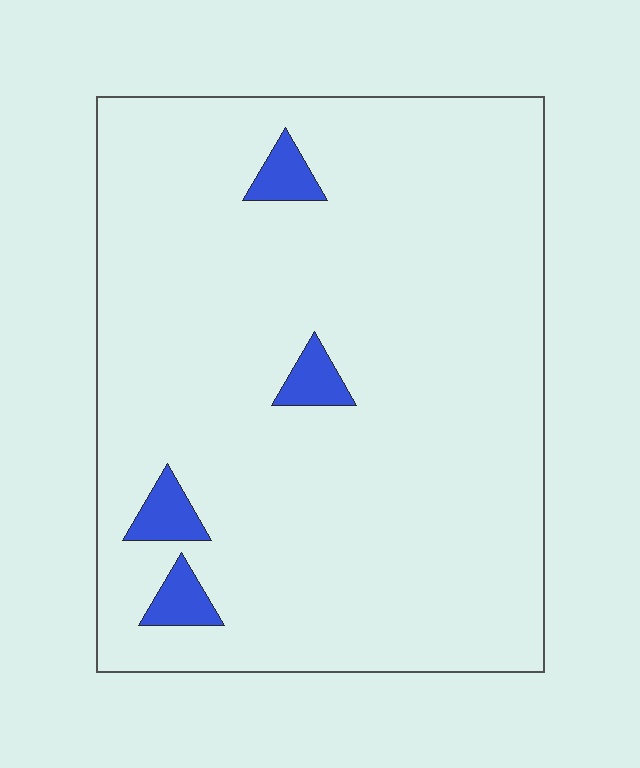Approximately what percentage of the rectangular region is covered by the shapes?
Approximately 5%.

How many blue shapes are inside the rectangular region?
4.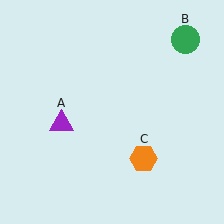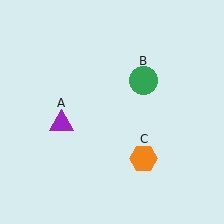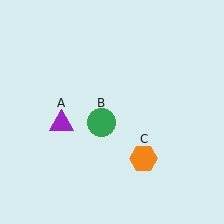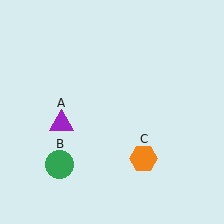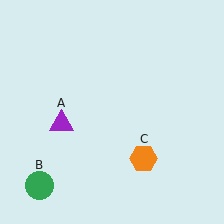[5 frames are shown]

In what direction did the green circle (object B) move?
The green circle (object B) moved down and to the left.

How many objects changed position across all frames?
1 object changed position: green circle (object B).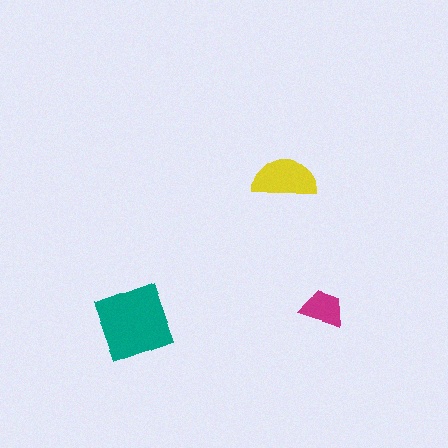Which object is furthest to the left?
The teal diamond is leftmost.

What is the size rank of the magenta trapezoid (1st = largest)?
3rd.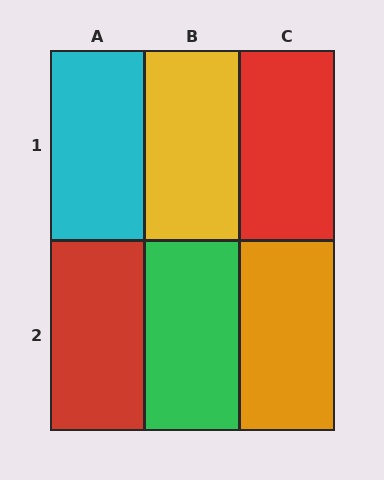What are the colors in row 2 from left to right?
Red, green, orange.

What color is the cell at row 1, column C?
Red.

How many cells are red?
2 cells are red.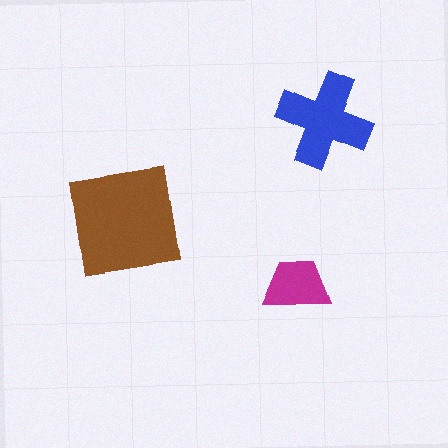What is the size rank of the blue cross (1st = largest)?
2nd.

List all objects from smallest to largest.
The magenta trapezoid, the blue cross, the brown square.